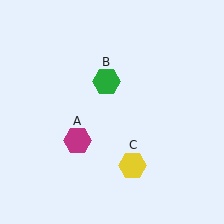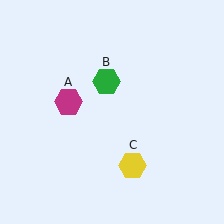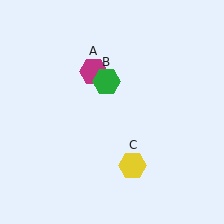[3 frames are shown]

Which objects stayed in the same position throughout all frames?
Green hexagon (object B) and yellow hexagon (object C) remained stationary.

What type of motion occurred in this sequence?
The magenta hexagon (object A) rotated clockwise around the center of the scene.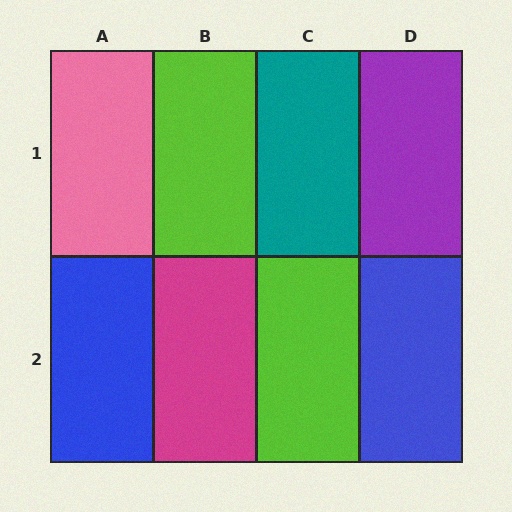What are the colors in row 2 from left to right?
Blue, magenta, lime, blue.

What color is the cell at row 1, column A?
Pink.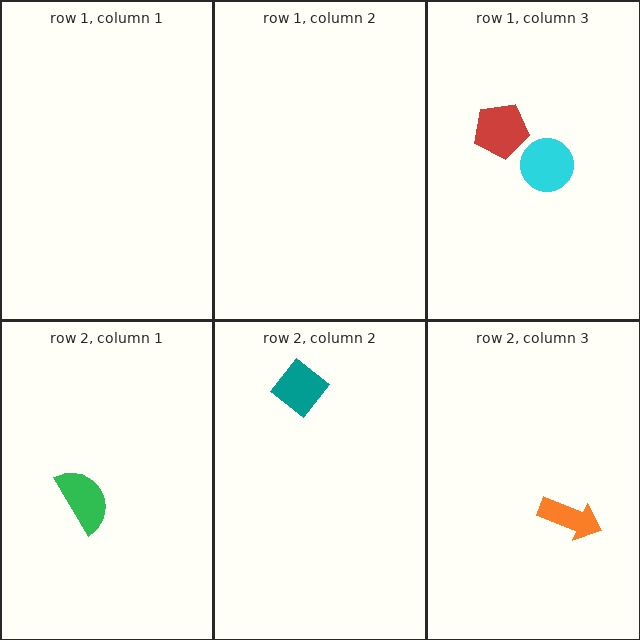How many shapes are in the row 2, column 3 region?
1.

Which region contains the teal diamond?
The row 2, column 2 region.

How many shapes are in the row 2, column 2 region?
1.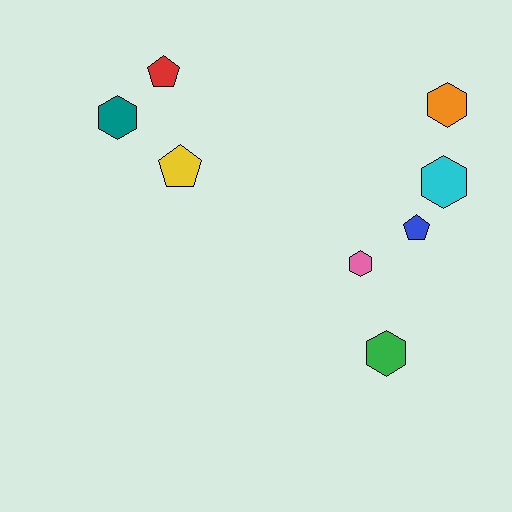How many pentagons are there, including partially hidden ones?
There are 3 pentagons.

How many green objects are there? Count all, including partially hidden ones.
There is 1 green object.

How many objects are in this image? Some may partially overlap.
There are 8 objects.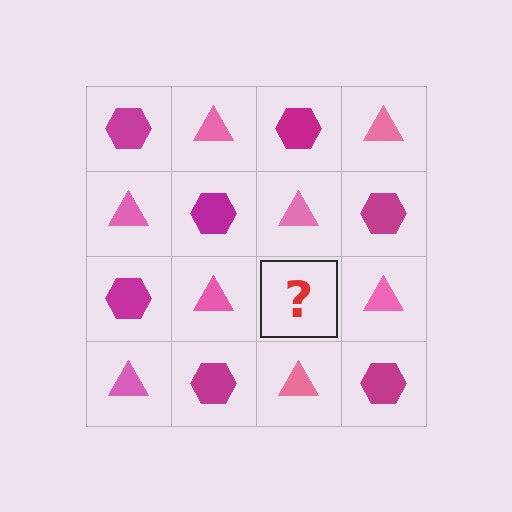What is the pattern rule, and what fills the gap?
The rule is that it alternates magenta hexagon and pink triangle in a checkerboard pattern. The gap should be filled with a magenta hexagon.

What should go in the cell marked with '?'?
The missing cell should contain a magenta hexagon.